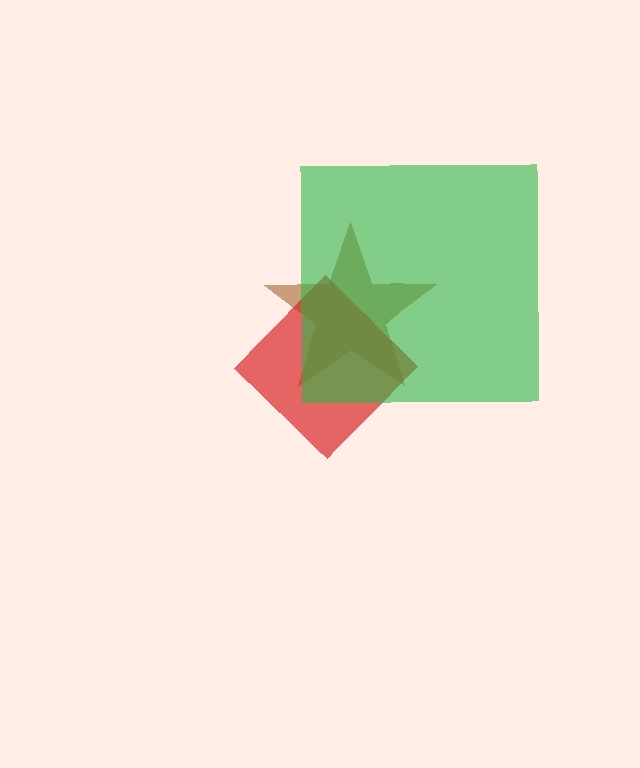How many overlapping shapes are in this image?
There are 3 overlapping shapes in the image.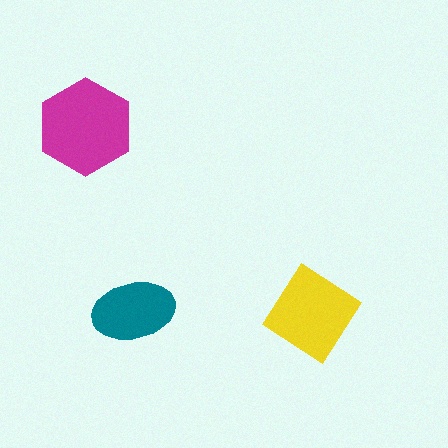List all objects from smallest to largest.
The teal ellipse, the yellow diamond, the magenta hexagon.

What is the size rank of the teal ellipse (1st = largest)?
3rd.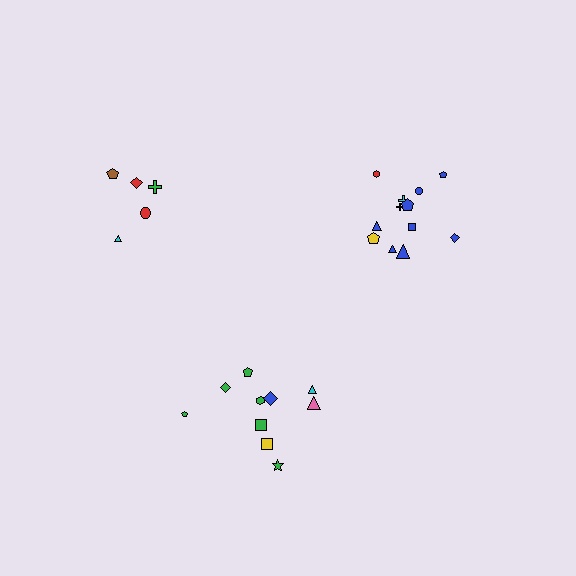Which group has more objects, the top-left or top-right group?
The top-right group.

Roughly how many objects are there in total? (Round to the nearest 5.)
Roughly 25 objects in total.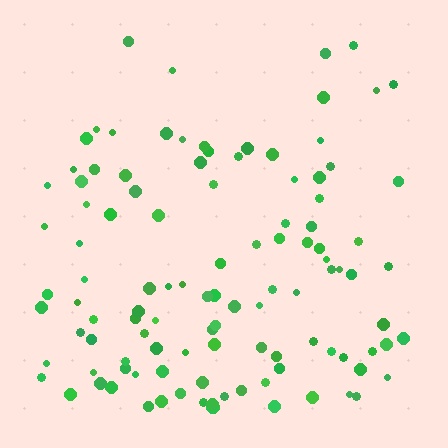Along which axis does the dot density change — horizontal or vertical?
Vertical.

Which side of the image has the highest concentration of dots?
The bottom.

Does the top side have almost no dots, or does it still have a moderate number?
Still a moderate number, just noticeably fewer than the bottom.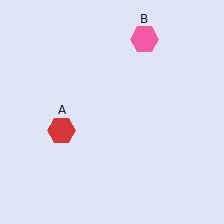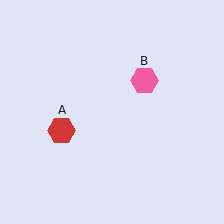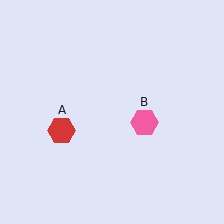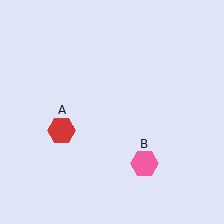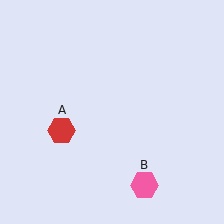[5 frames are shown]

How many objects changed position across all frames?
1 object changed position: pink hexagon (object B).